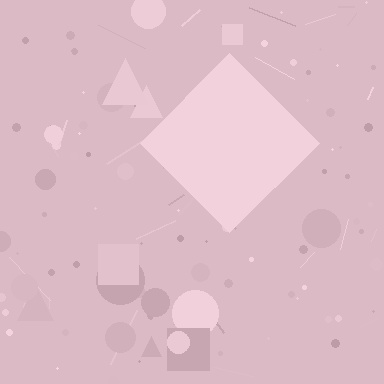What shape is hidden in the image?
A diamond is hidden in the image.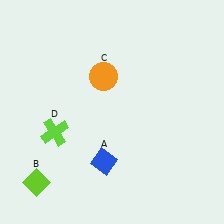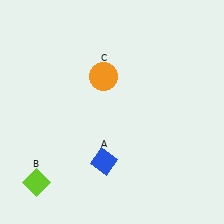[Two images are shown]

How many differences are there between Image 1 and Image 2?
There is 1 difference between the two images.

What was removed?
The lime cross (D) was removed in Image 2.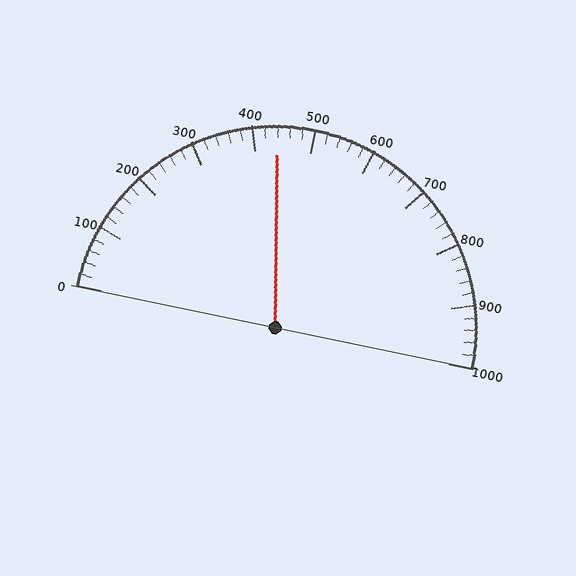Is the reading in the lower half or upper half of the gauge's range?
The reading is in the lower half of the range (0 to 1000).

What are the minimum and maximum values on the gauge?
The gauge ranges from 0 to 1000.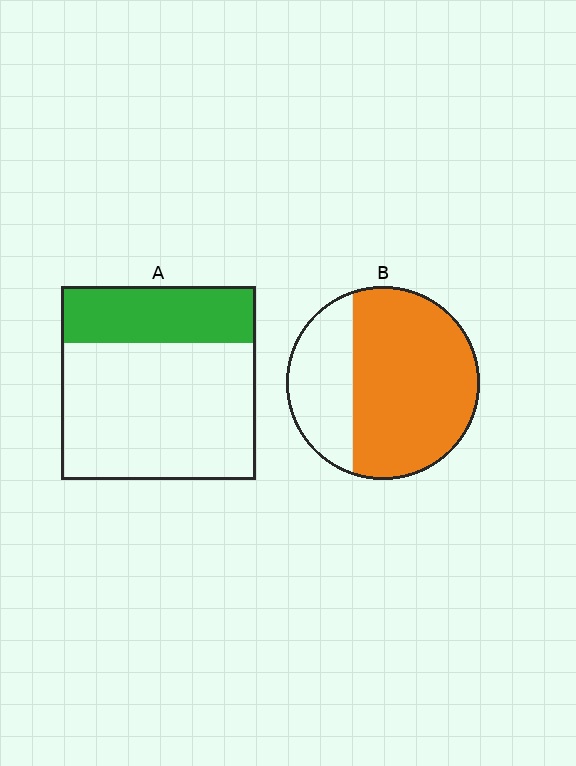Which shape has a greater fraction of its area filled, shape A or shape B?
Shape B.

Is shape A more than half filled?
No.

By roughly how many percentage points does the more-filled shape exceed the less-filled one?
By roughly 40 percentage points (B over A).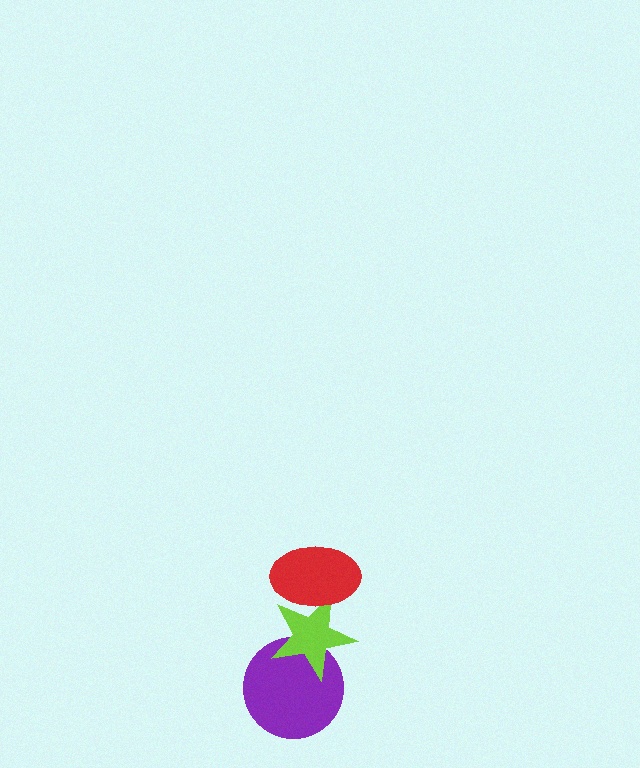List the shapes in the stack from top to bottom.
From top to bottom: the red ellipse, the lime star, the purple circle.